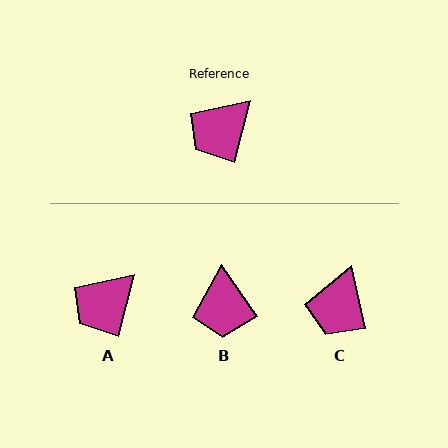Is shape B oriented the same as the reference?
No, it is off by about 49 degrees.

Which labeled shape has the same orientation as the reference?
A.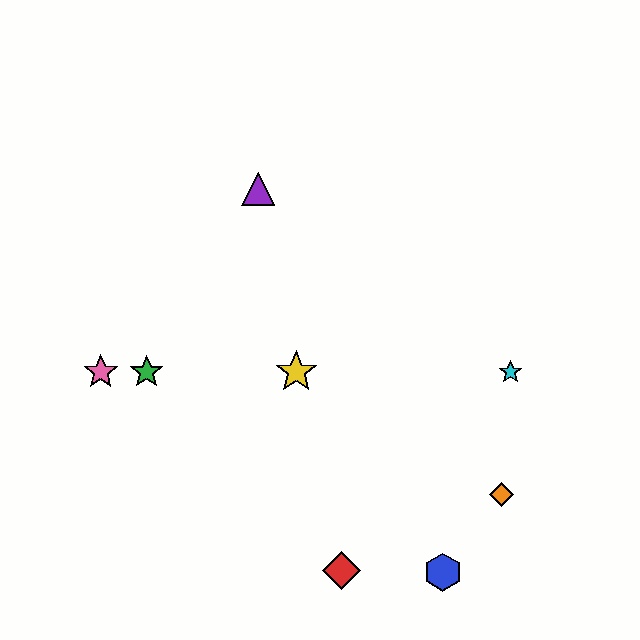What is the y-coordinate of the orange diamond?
The orange diamond is at y≈495.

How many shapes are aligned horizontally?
4 shapes (the green star, the yellow star, the cyan star, the pink star) are aligned horizontally.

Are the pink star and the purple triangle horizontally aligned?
No, the pink star is at y≈372 and the purple triangle is at y≈189.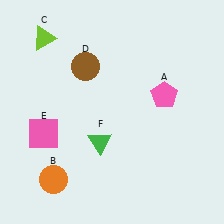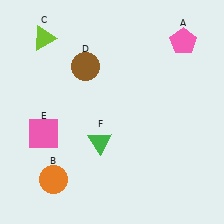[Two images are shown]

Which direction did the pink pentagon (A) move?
The pink pentagon (A) moved up.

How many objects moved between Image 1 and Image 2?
1 object moved between the two images.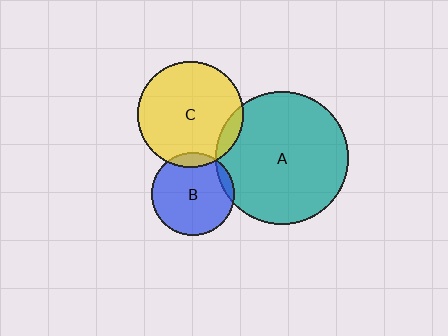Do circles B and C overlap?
Yes.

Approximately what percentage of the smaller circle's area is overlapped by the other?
Approximately 10%.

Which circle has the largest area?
Circle A (teal).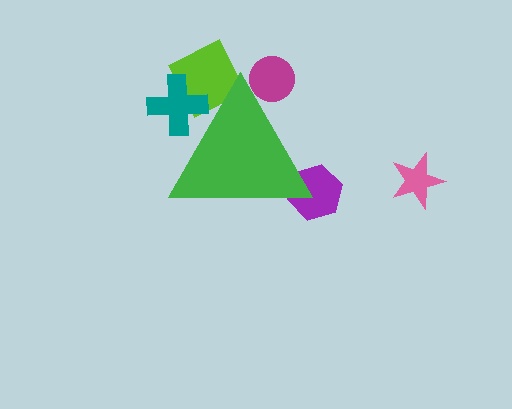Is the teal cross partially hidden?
Yes, the teal cross is partially hidden behind the green triangle.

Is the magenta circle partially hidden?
Yes, the magenta circle is partially hidden behind the green triangle.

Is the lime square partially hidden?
Yes, the lime square is partially hidden behind the green triangle.